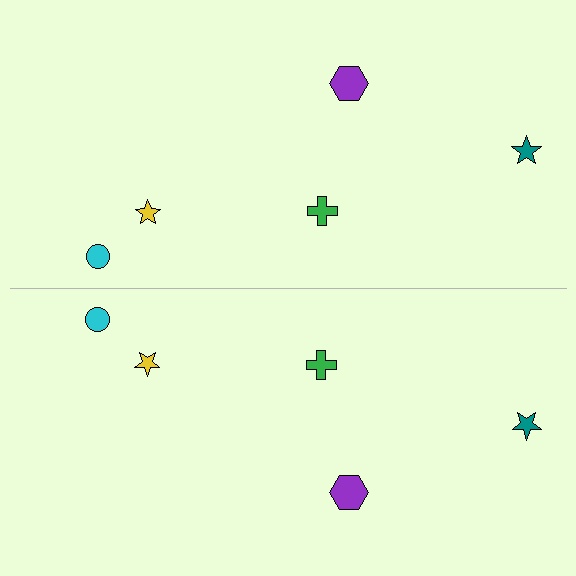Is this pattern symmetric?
Yes, this pattern has bilateral (reflection) symmetry.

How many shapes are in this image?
There are 10 shapes in this image.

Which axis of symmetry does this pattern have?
The pattern has a horizontal axis of symmetry running through the center of the image.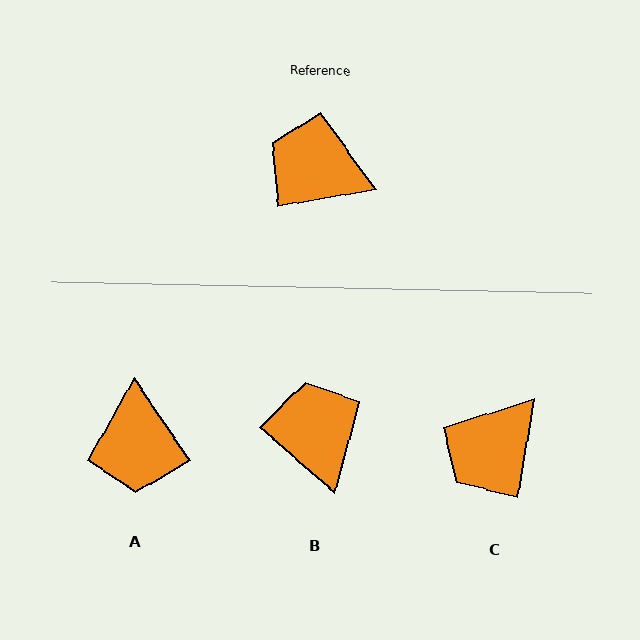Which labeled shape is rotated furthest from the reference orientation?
A, about 115 degrees away.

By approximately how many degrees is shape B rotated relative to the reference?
Approximately 51 degrees clockwise.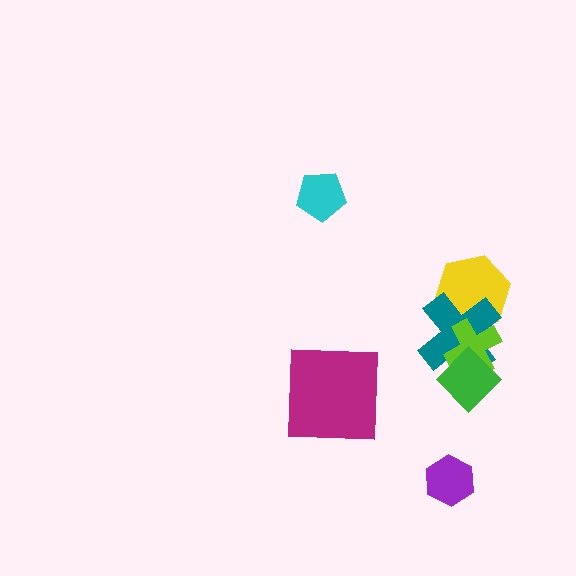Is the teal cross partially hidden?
Yes, it is partially covered by another shape.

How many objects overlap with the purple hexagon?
0 objects overlap with the purple hexagon.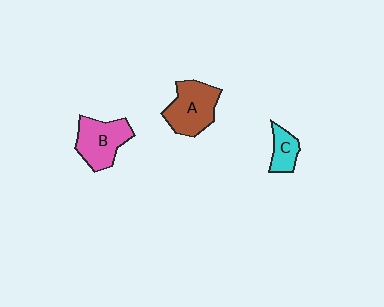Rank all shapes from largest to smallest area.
From largest to smallest: A (brown), B (pink), C (cyan).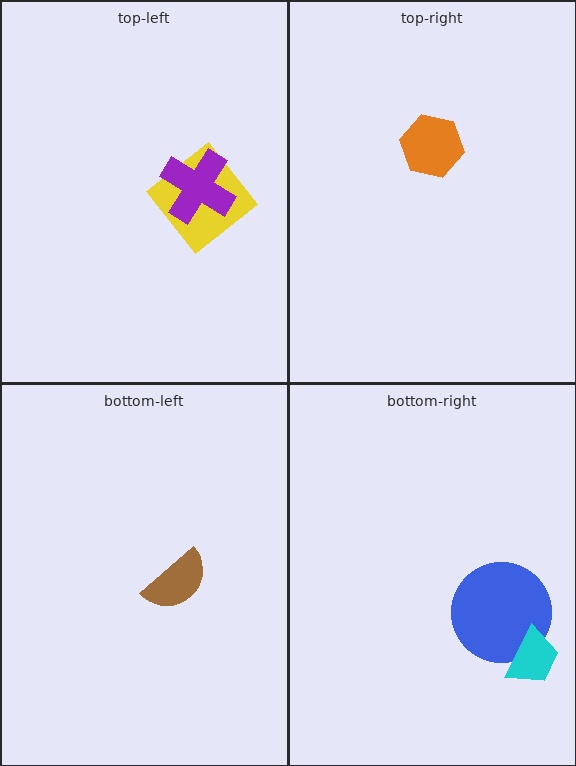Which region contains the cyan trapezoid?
The bottom-right region.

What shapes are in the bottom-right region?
The blue circle, the cyan trapezoid.